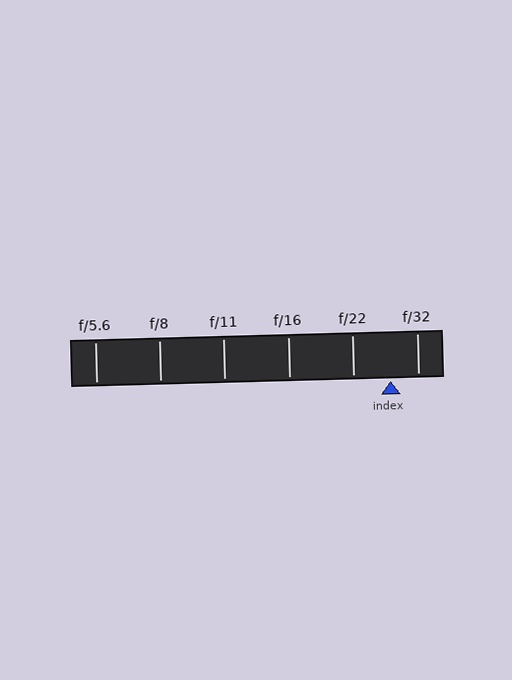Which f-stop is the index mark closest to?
The index mark is closest to f/32.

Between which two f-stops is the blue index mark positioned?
The index mark is between f/22 and f/32.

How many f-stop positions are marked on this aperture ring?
There are 6 f-stop positions marked.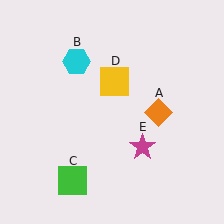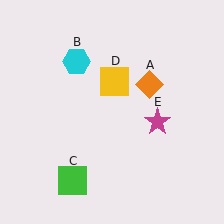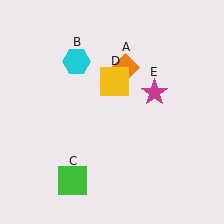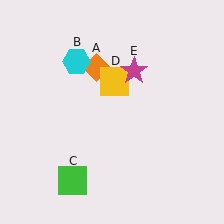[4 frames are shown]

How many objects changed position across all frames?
2 objects changed position: orange diamond (object A), magenta star (object E).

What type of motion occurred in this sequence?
The orange diamond (object A), magenta star (object E) rotated counterclockwise around the center of the scene.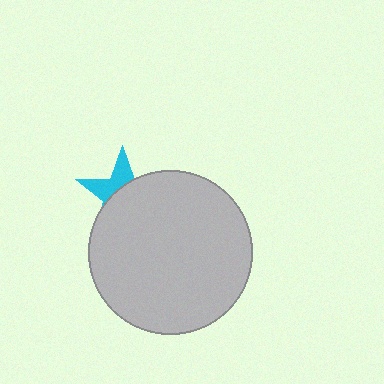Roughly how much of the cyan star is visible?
A small part of it is visible (roughly 35%).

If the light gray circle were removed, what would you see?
You would see the complete cyan star.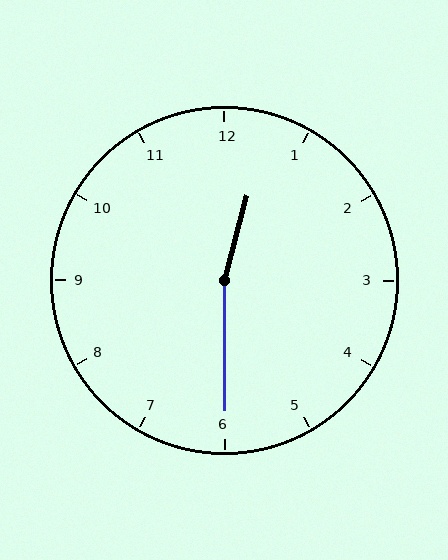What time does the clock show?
12:30.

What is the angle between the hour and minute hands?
Approximately 165 degrees.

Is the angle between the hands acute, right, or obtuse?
It is obtuse.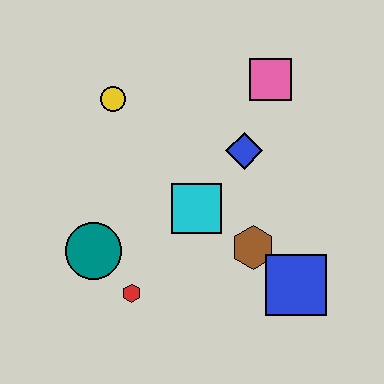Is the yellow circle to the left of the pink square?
Yes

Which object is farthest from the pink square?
The red hexagon is farthest from the pink square.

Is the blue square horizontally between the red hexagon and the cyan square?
No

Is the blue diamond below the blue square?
No